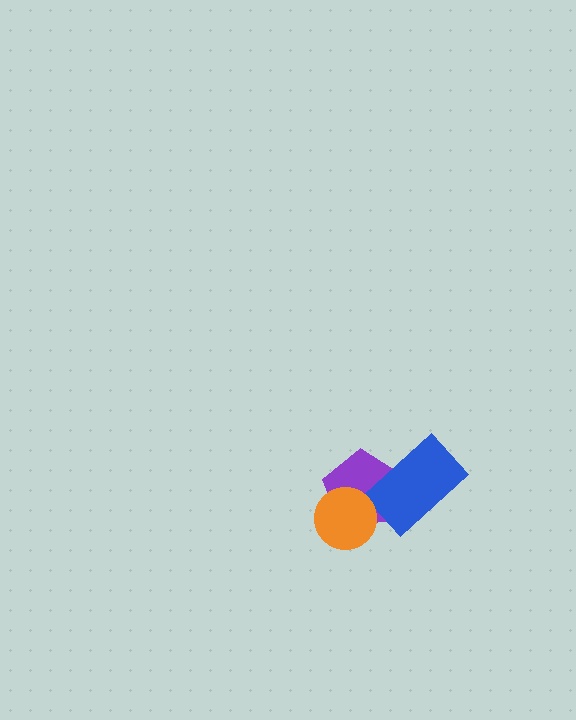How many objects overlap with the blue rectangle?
1 object overlaps with the blue rectangle.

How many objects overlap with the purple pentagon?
2 objects overlap with the purple pentagon.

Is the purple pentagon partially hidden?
Yes, it is partially covered by another shape.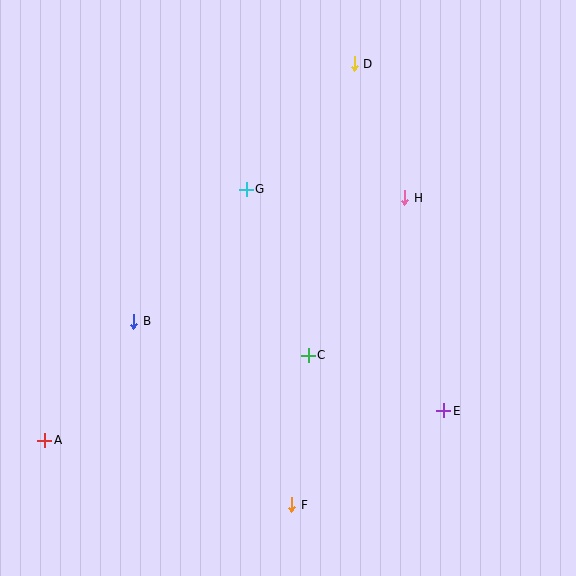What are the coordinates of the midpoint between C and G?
The midpoint between C and G is at (277, 272).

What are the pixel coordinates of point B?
Point B is at (134, 321).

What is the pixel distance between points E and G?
The distance between E and G is 296 pixels.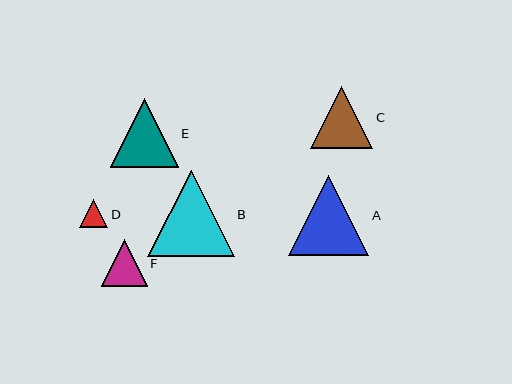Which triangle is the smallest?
Triangle D is the smallest with a size of approximately 28 pixels.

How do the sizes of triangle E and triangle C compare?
Triangle E and triangle C are approximately the same size.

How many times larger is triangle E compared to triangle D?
Triangle E is approximately 2.4 times the size of triangle D.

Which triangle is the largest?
Triangle B is the largest with a size of approximately 86 pixels.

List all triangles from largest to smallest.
From largest to smallest: B, A, E, C, F, D.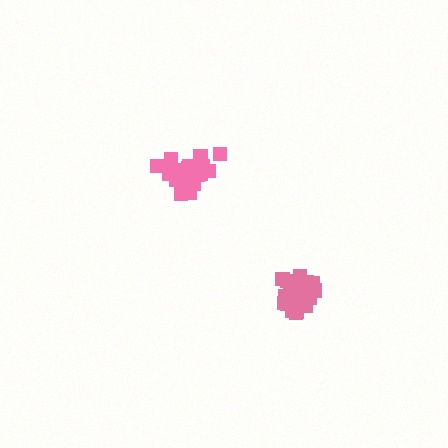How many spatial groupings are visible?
There are 2 spatial groupings.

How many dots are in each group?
Group 1: 21 dots, Group 2: 20 dots (41 total).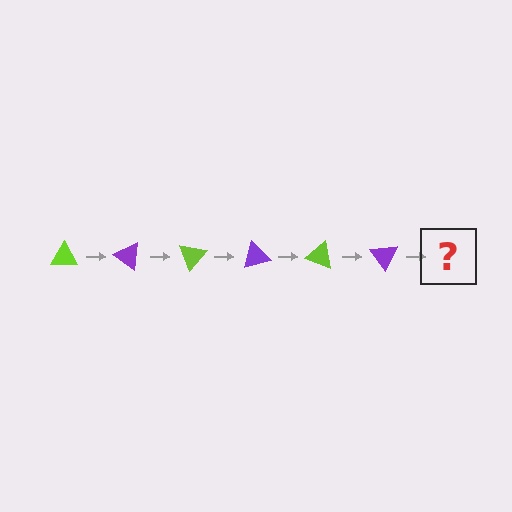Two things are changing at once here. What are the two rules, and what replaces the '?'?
The two rules are that it rotates 35 degrees each step and the color cycles through lime and purple. The '?' should be a lime triangle, rotated 210 degrees from the start.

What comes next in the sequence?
The next element should be a lime triangle, rotated 210 degrees from the start.